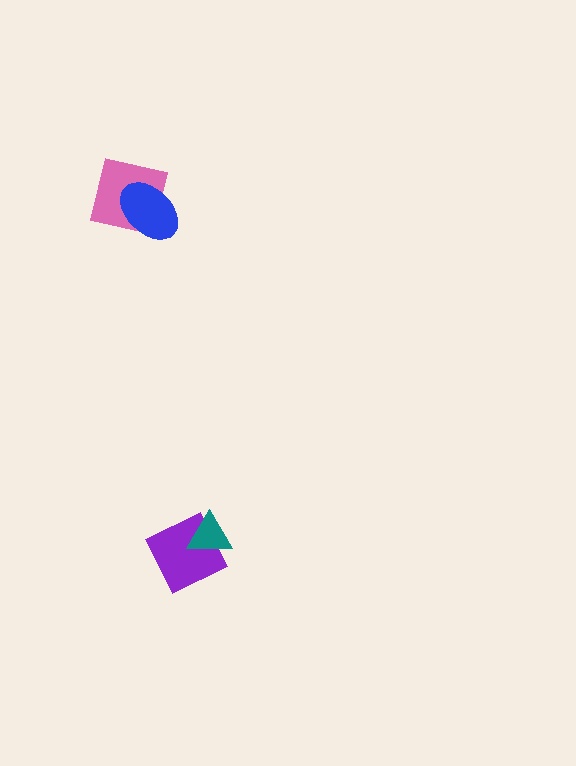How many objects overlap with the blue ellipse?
1 object overlaps with the blue ellipse.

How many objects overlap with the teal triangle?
1 object overlaps with the teal triangle.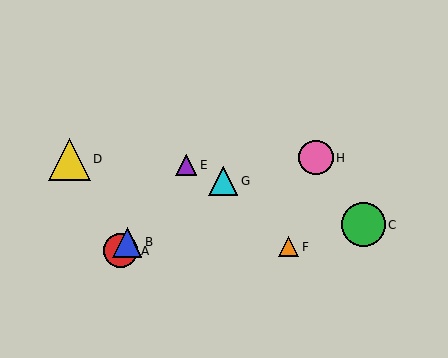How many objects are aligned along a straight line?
3 objects (A, B, E) are aligned along a straight line.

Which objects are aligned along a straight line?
Objects A, B, E are aligned along a straight line.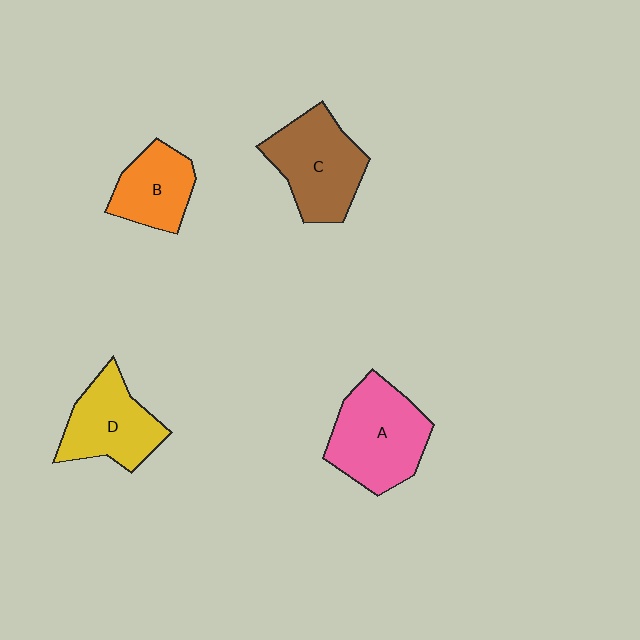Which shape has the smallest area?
Shape B (orange).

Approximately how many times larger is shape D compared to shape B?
Approximately 1.2 times.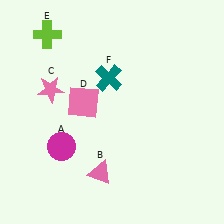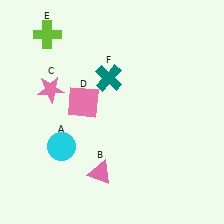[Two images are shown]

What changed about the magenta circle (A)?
In Image 1, A is magenta. In Image 2, it changed to cyan.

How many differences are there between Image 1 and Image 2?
There is 1 difference between the two images.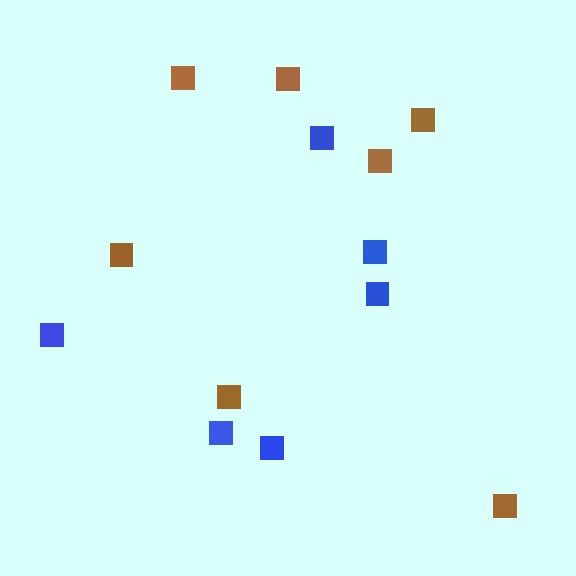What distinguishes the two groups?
There are 2 groups: one group of brown squares (7) and one group of blue squares (6).